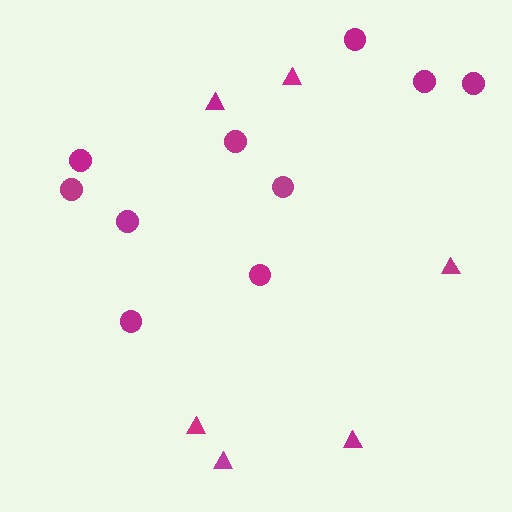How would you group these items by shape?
There are 2 groups: one group of triangles (6) and one group of circles (10).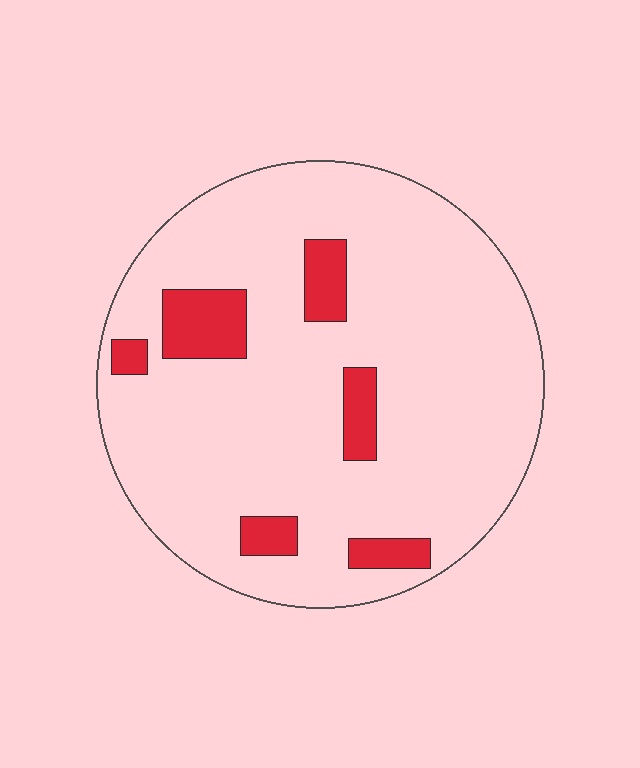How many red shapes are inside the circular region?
6.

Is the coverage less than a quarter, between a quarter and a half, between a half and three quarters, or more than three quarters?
Less than a quarter.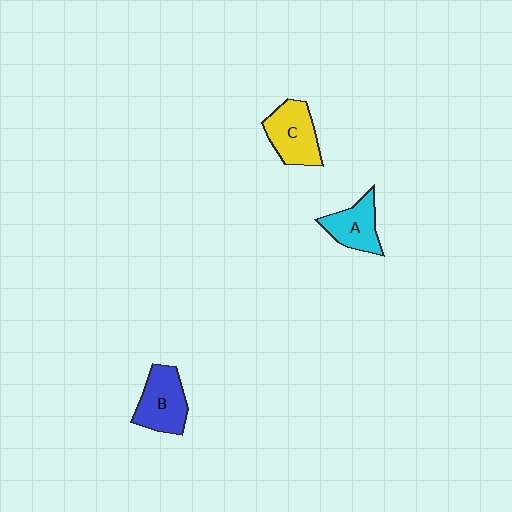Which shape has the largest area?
Shape C (yellow).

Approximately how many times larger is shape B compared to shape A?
Approximately 1.2 times.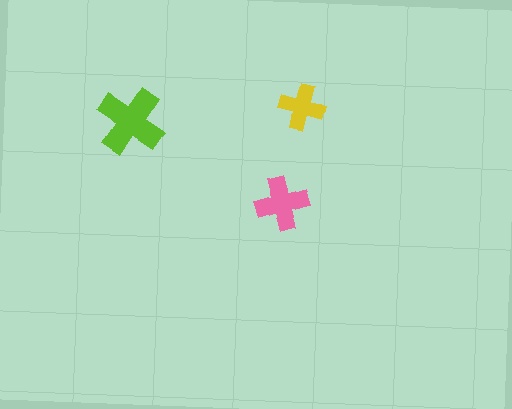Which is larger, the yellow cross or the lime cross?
The lime one.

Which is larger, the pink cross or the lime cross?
The lime one.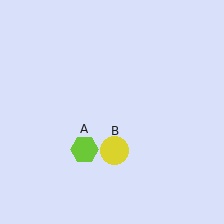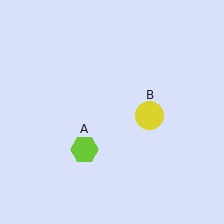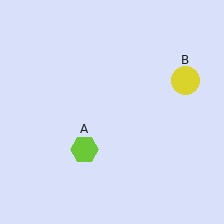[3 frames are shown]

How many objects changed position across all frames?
1 object changed position: yellow circle (object B).